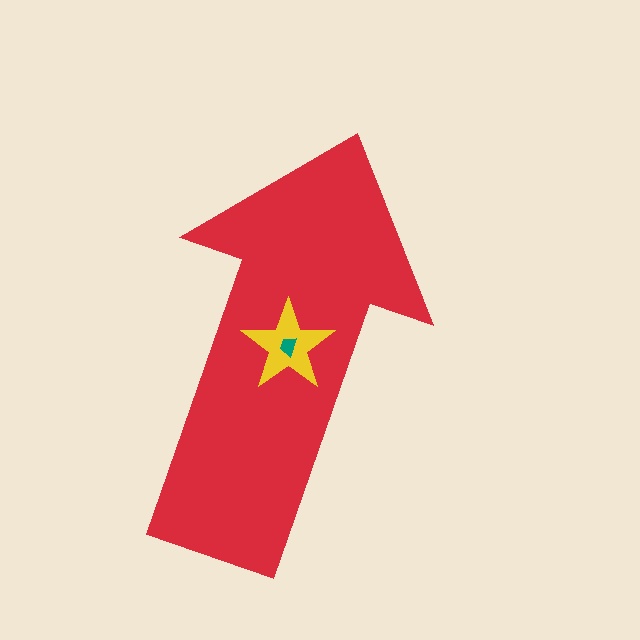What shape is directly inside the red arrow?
The yellow star.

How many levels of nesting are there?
3.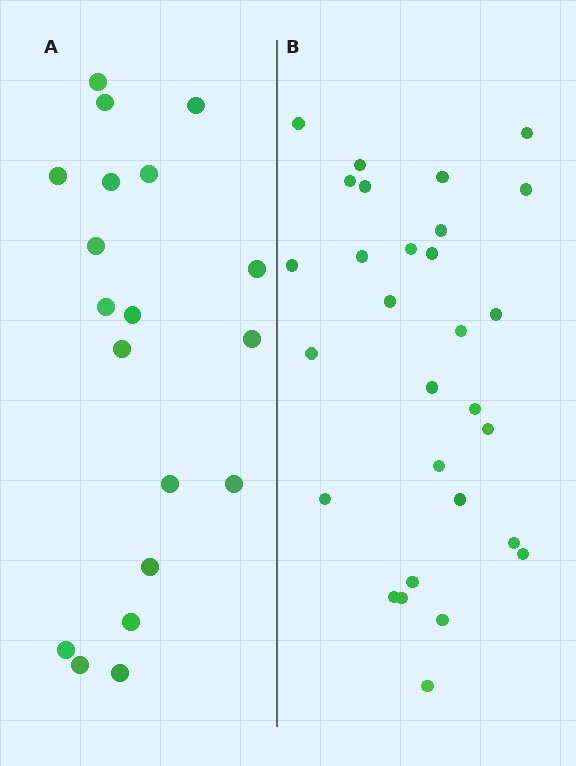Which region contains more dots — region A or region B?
Region B (the right region) has more dots.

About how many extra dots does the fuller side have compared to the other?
Region B has roughly 10 or so more dots than region A.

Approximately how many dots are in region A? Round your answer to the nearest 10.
About 20 dots. (The exact count is 19, which rounds to 20.)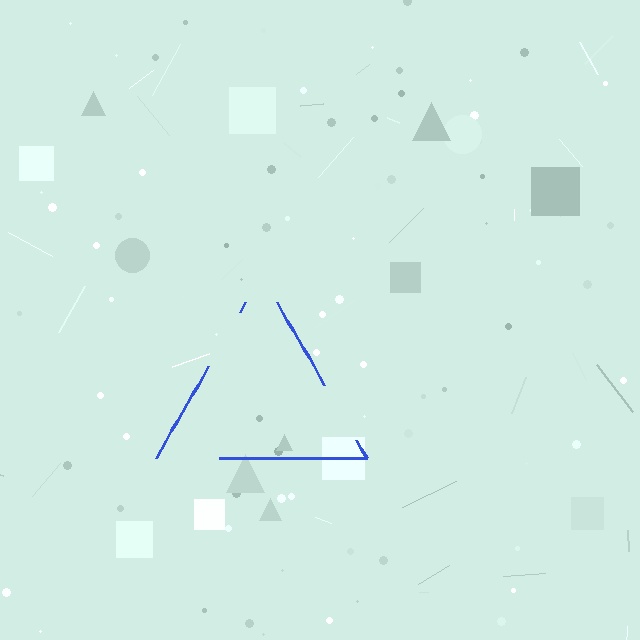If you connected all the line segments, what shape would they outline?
They would outline a triangle.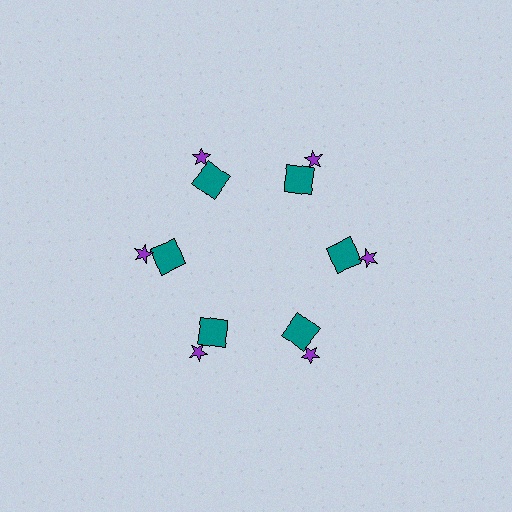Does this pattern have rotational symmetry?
Yes, this pattern has 6-fold rotational symmetry. It looks the same after rotating 60 degrees around the center.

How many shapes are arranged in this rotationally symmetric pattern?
There are 12 shapes, arranged in 6 groups of 2.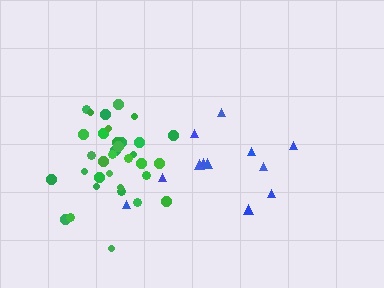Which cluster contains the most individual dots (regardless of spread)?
Green (34).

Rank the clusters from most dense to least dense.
green, blue.